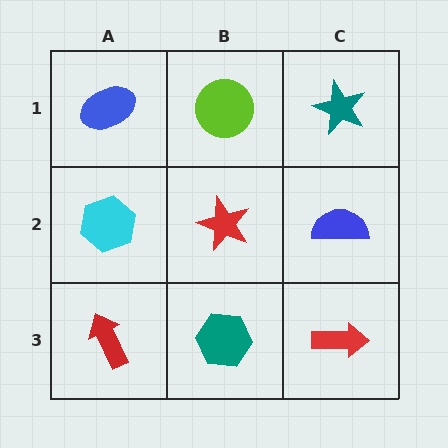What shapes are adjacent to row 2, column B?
A lime circle (row 1, column B), a teal hexagon (row 3, column B), a cyan hexagon (row 2, column A), a blue semicircle (row 2, column C).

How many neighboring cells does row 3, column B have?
3.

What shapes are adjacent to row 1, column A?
A cyan hexagon (row 2, column A), a lime circle (row 1, column B).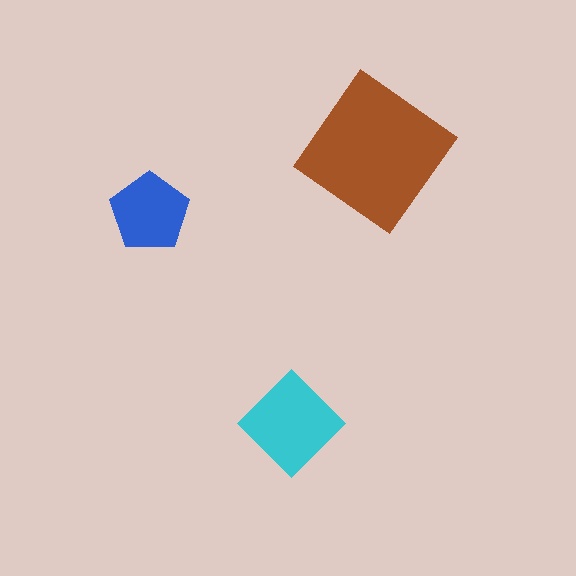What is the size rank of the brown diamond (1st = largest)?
1st.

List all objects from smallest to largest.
The blue pentagon, the cyan diamond, the brown diamond.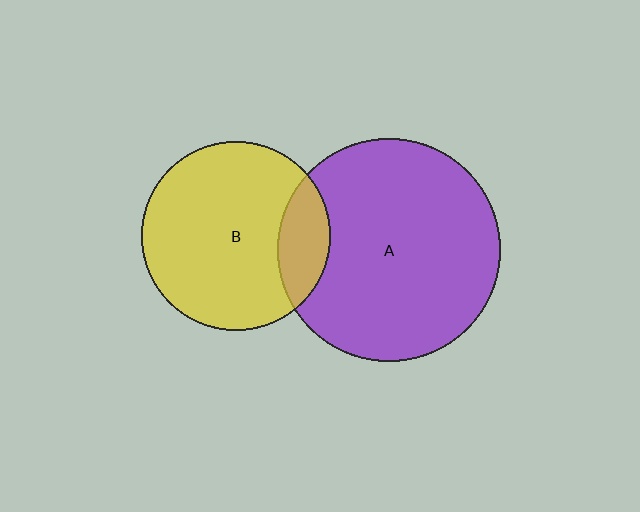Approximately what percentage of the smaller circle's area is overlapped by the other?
Approximately 20%.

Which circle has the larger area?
Circle A (purple).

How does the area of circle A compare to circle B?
Approximately 1.4 times.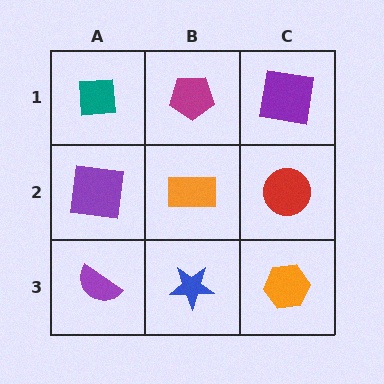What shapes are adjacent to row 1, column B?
An orange rectangle (row 2, column B), a teal square (row 1, column A), a purple square (row 1, column C).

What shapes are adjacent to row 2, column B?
A magenta pentagon (row 1, column B), a blue star (row 3, column B), a purple square (row 2, column A), a red circle (row 2, column C).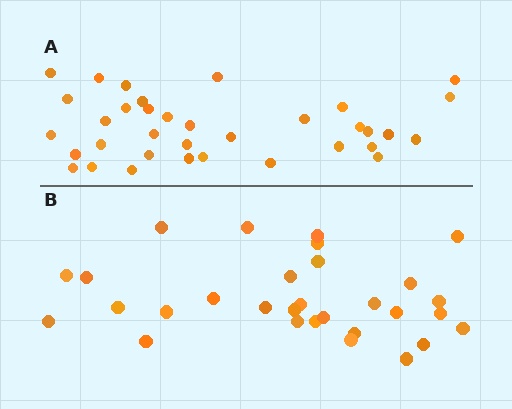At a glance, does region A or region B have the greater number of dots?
Region A (the top region) has more dots.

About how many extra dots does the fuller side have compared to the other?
Region A has about 5 more dots than region B.